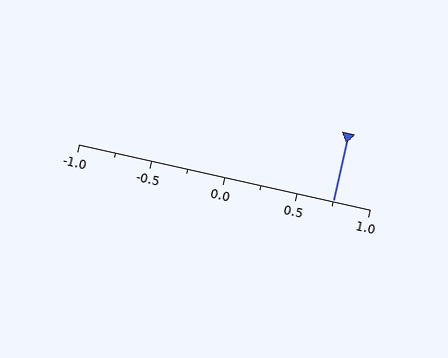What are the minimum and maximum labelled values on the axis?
The axis runs from -1.0 to 1.0.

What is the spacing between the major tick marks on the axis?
The major ticks are spaced 0.5 apart.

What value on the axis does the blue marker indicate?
The marker indicates approximately 0.75.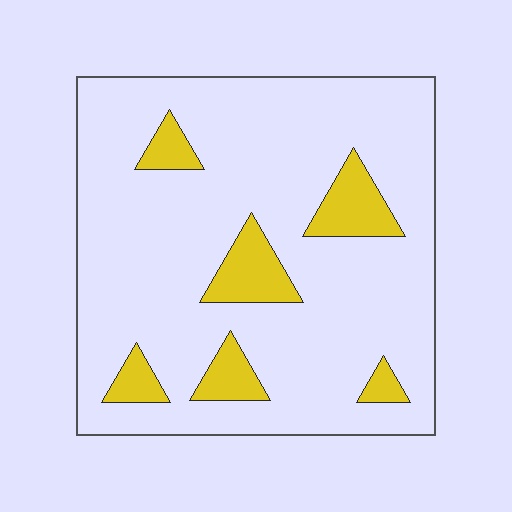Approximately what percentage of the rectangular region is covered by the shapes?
Approximately 15%.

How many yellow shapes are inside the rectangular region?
6.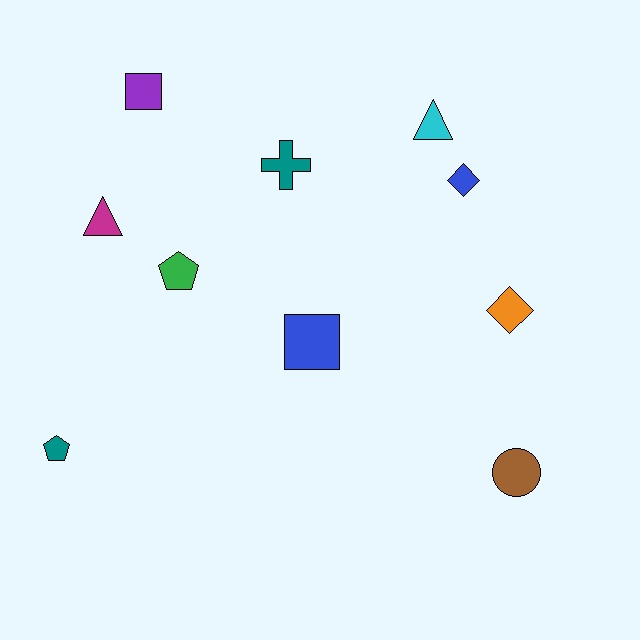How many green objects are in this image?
There is 1 green object.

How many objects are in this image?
There are 10 objects.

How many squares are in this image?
There are 2 squares.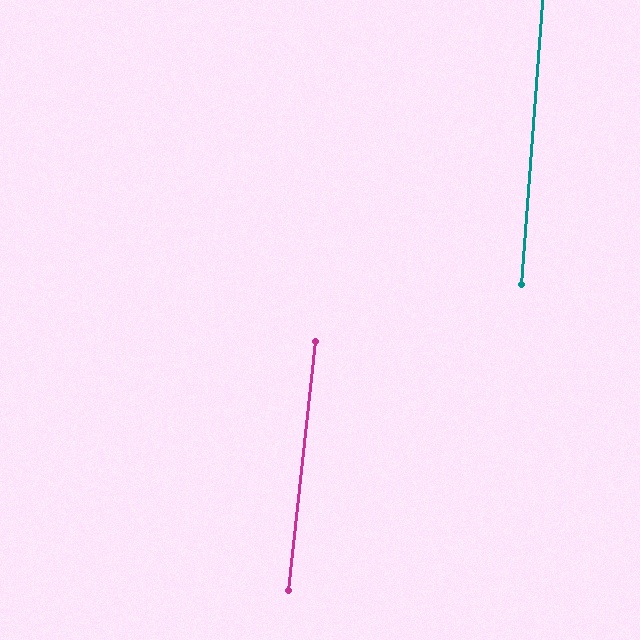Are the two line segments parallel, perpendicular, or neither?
Parallel — their directions differ by only 1.8°.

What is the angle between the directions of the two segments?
Approximately 2 degrees.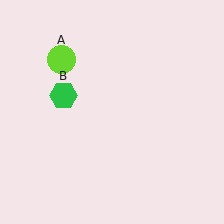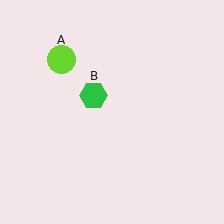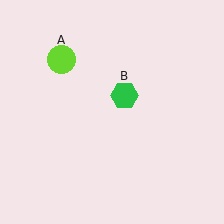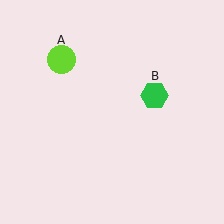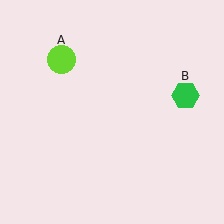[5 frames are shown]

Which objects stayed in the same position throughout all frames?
Lime circle (object A) remained stationary.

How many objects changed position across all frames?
1 object changed position: green hexagon (object B).